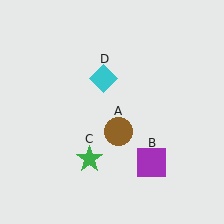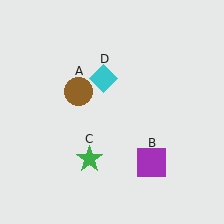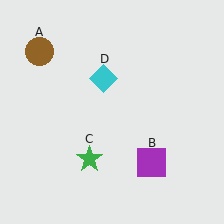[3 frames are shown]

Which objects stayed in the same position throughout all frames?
Purple square (object B) and green star (object C) and cyan diamond (object D) remained stationary.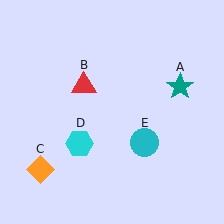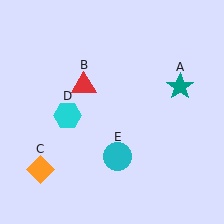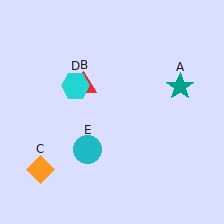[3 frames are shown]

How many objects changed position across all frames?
2 objects changed position: cyan hexagon (object D), cyan circle (object E).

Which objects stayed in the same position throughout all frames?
Teal star (object A) and red triangle (object B) and orange diamond (object C) remained stationary.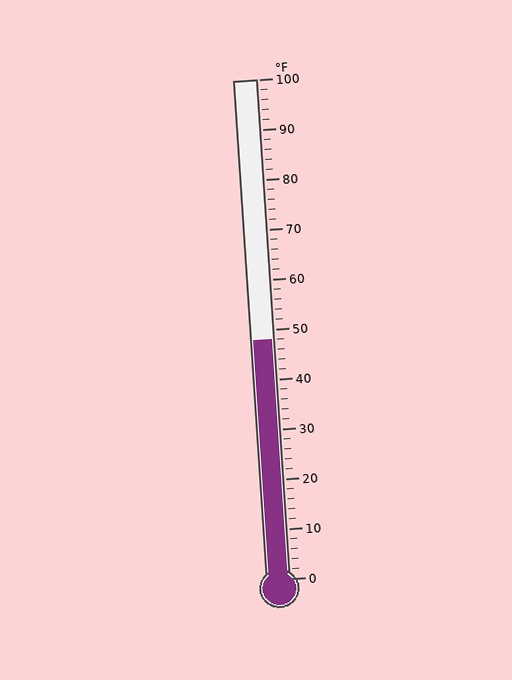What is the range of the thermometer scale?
The thermometer scale ranges from 0°F to 100°F.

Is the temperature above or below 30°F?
The temperature is above 30°F.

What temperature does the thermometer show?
The thermometer shows approximately 48°F.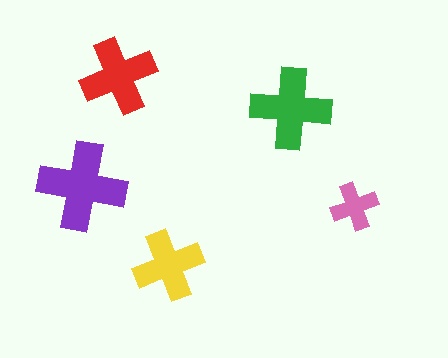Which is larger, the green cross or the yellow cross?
The green one.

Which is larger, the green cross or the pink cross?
The green one.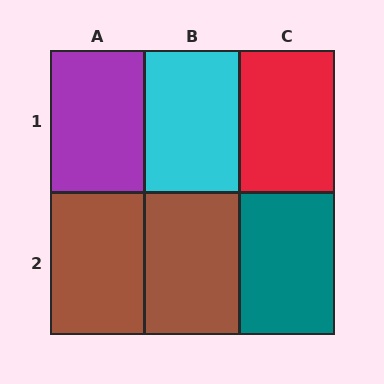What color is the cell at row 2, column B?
Brown.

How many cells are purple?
1 cell is purple.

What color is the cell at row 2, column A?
Brown.